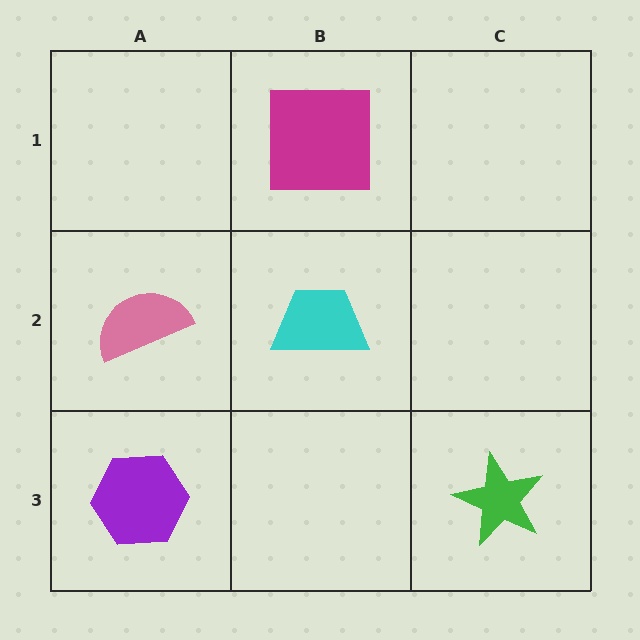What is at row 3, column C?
A green star.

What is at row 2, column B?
A cyan trapezoid.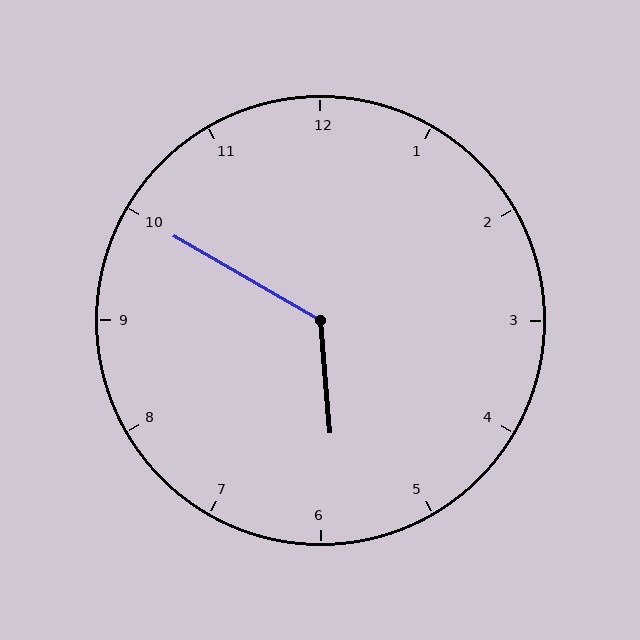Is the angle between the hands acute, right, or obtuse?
It is obtuse.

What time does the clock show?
5:50.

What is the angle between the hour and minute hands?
Approximately 125 degrees.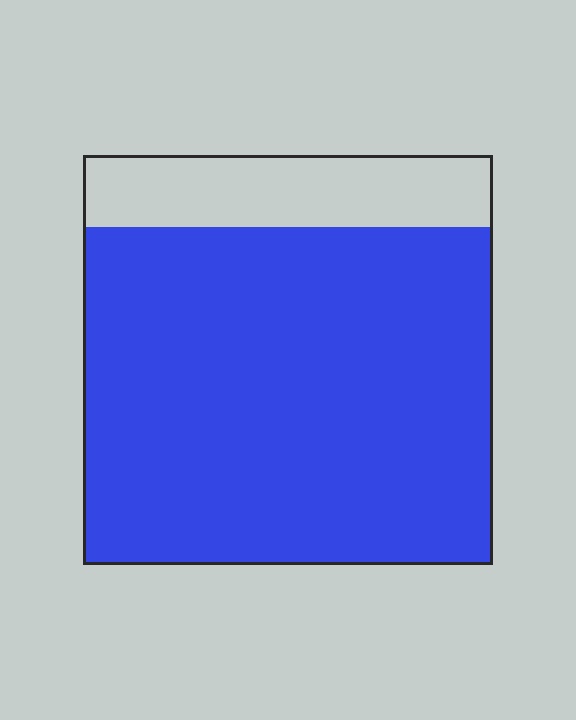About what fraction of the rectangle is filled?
About five sixths (5/6).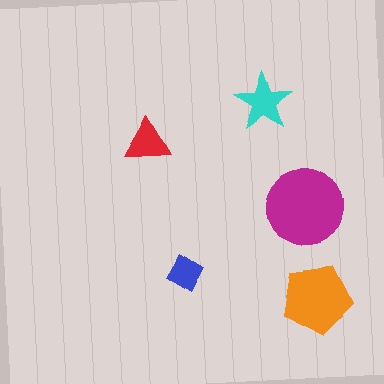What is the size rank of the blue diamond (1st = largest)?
5th.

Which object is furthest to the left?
The red triangle is leftmost.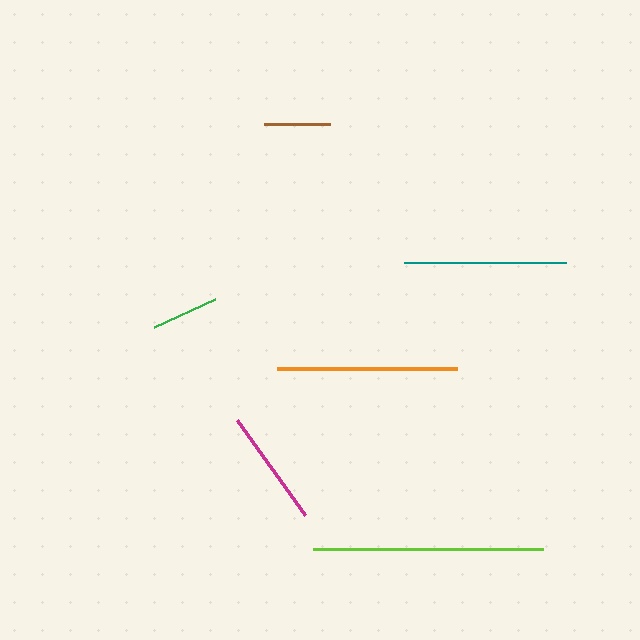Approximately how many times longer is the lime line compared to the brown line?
The lime line is approximately 3.5 times the length of the brown line.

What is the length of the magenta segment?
The magenta segment is approximately 117 pixels long.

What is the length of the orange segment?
The orange segment is approximately 179 pixels long.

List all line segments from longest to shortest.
From longest to shortest: lime, orange, teal, magenta, green, brown.